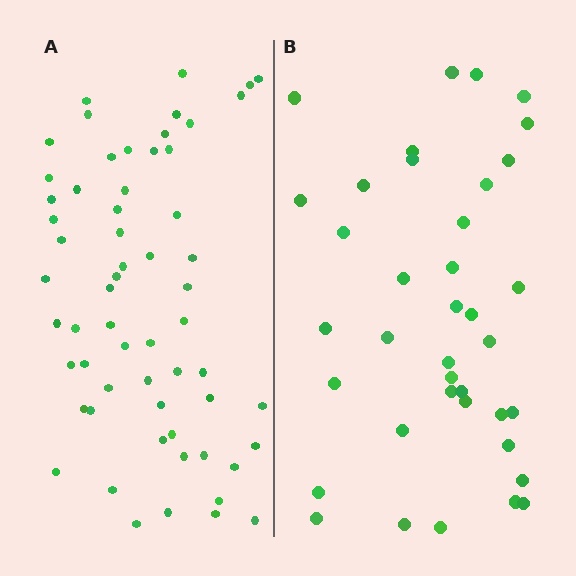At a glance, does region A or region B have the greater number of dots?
Region A (the left region) has more dots.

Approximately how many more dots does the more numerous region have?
Region A has approximately 20 more dots than region B.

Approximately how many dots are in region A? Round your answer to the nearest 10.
About 60 dots.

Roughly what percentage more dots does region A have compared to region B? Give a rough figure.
About 60% more.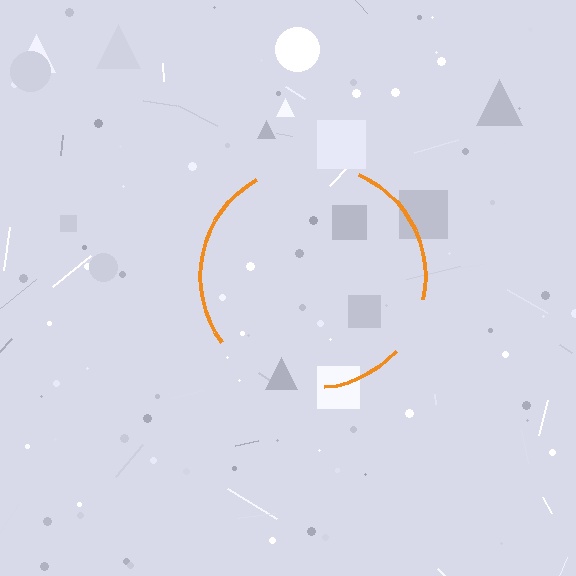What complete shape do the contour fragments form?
The contour fragments form a circle.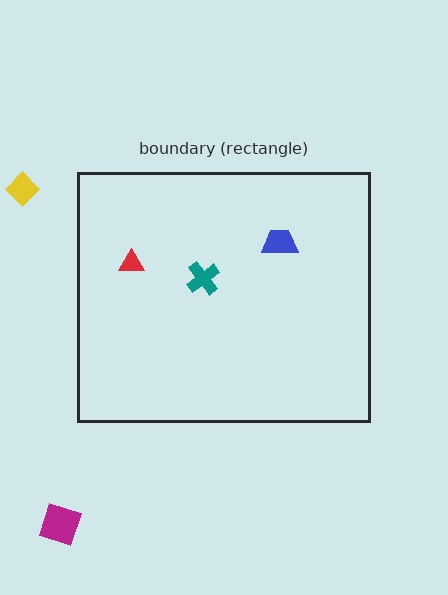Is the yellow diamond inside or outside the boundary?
Outside.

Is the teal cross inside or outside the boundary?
Inside.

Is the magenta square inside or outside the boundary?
Outside.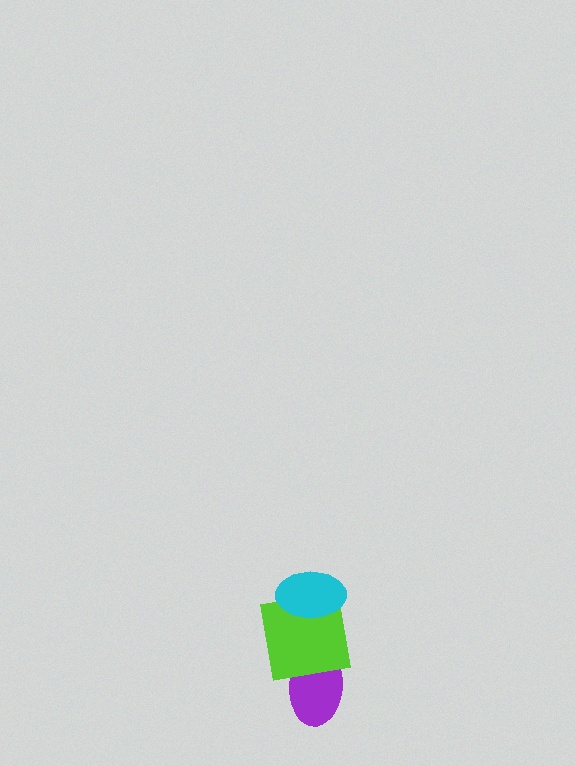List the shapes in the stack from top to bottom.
From top to bottom: the cyan ellipse, the lime square, the purple ellipse.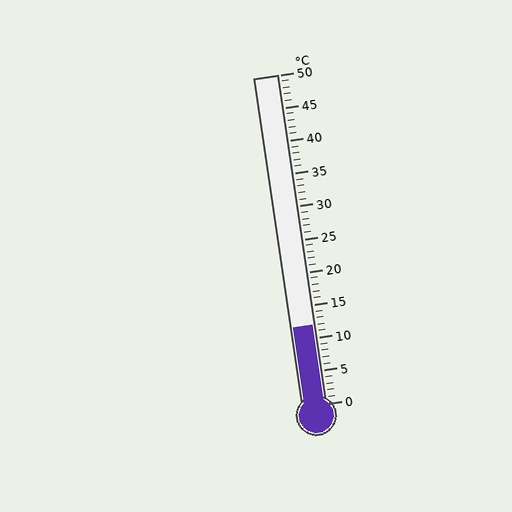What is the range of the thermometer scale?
The thermometer scale ranges from 0°C to 50°C.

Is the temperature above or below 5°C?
The temperature is above 5°C.